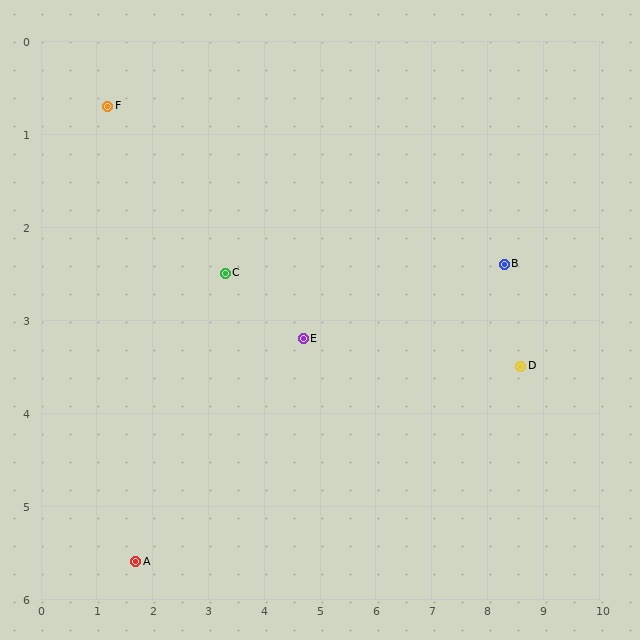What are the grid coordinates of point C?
Point C is at approximately (3.3, 2.5).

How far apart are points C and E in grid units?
Points C and E are about 1.6 grid units apart.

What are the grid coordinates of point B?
Point B is at approximately (8.3, 2.4).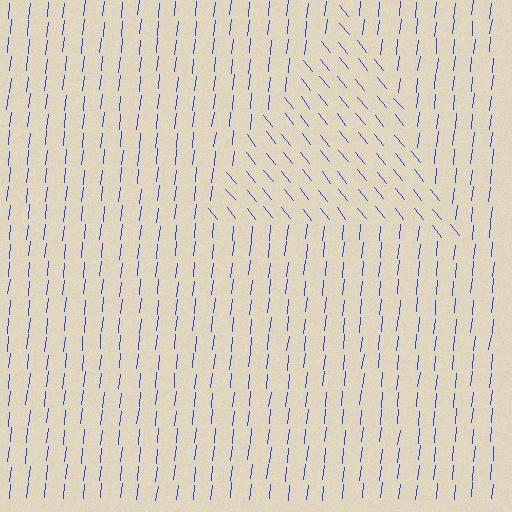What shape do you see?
I see a triangle.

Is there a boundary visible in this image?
Yes, there is a texture boundary formed by a change in line orientation.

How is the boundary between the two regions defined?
The boundary is defined purely by a change in line orientation (approximately 45 degrees difference). All lines are the same color and thickness.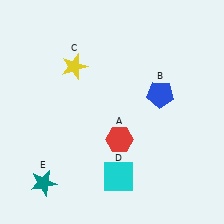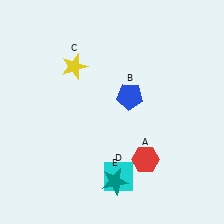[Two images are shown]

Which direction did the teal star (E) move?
The teal star (E) moved right.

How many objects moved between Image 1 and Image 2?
3 objects moved between the two images.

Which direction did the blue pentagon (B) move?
The blue pentagon (B) moved left.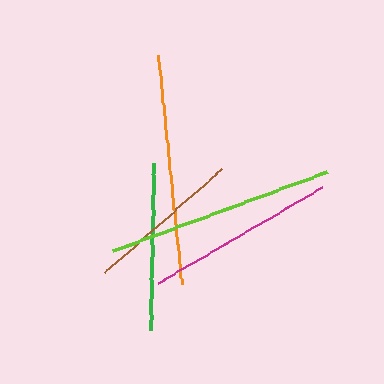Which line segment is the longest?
The orange line is the longest at approximately 230 pixels.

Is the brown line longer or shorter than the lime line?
The lime line is longer than the brown line.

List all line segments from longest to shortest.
From longest to shortest: orange, lime, magenta, green, brown.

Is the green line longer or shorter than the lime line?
The lime line is longer than the green line.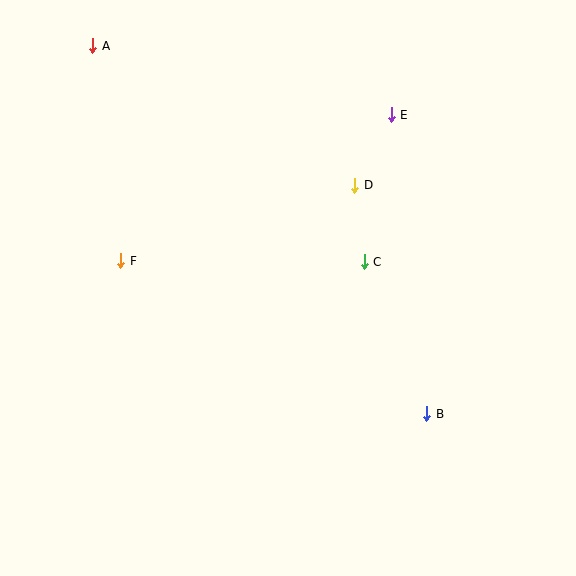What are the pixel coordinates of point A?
Point A is at (93, 46).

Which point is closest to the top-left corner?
Point A is closest to the top-left corner.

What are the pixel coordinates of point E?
Point E is at (391, 115).